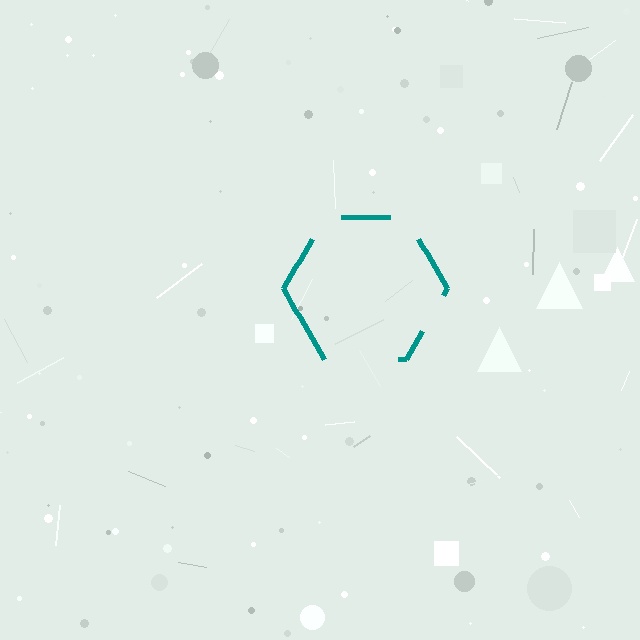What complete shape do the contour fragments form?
The contour fragments form a hexagon.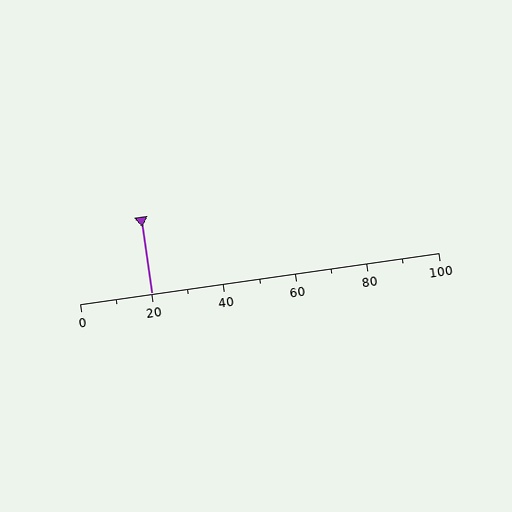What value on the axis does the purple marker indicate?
The marker indicates approximately 20.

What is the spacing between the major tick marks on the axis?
The major ticks are spaced 20 apart.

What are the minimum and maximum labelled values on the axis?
The axis runs from 0 to 100.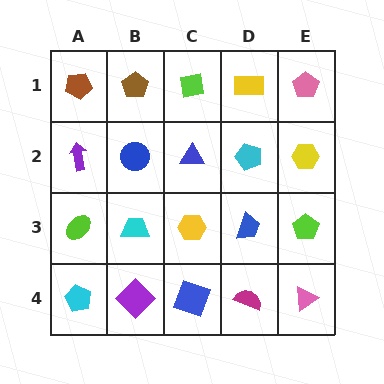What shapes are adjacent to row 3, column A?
A purple arrow (row 2, column A), a cyan pentagon (row 4, column A), a cyan trapezoid (row 3, column B).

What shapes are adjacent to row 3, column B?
A blue circle (row 2, column B), a purple diamond (row 4, column B), a lime ellipse (row 3, column A), a yellow hexagon (row 3, column C).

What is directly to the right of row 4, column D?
A pink triangle.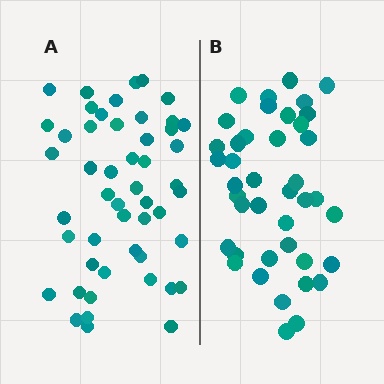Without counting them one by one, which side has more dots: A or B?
Region A (the left region) has more dots.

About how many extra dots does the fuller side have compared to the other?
Region A has roughly 8 or so more dots than region B.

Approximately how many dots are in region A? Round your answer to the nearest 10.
About 50 dots.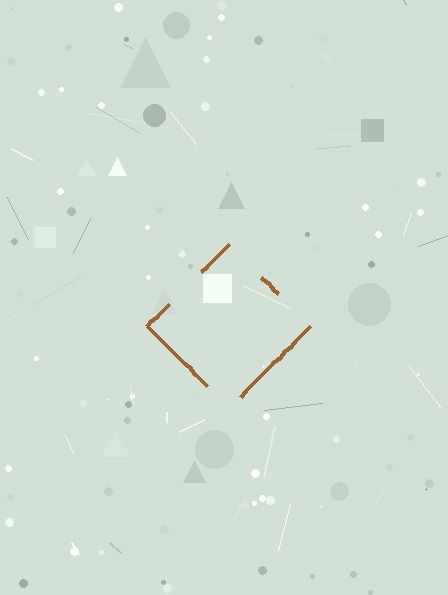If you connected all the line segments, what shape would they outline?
They would outline a diamond.